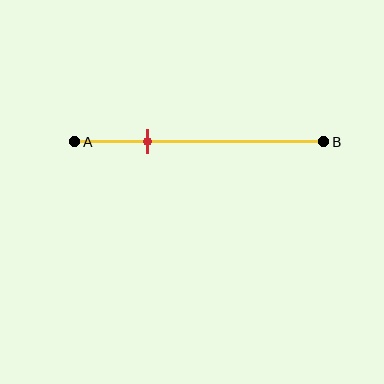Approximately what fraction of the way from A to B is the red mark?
The red mark is approximately 30% of the way from A to B.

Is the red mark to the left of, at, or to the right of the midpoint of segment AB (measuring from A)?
The red mark is to the left of the midpoint of segment AB.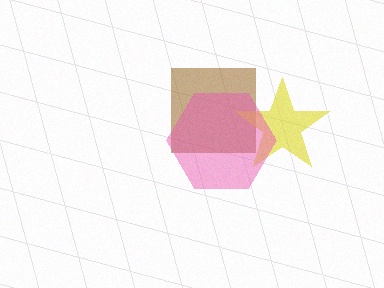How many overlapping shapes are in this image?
There are 3 overlapping shapes in the image.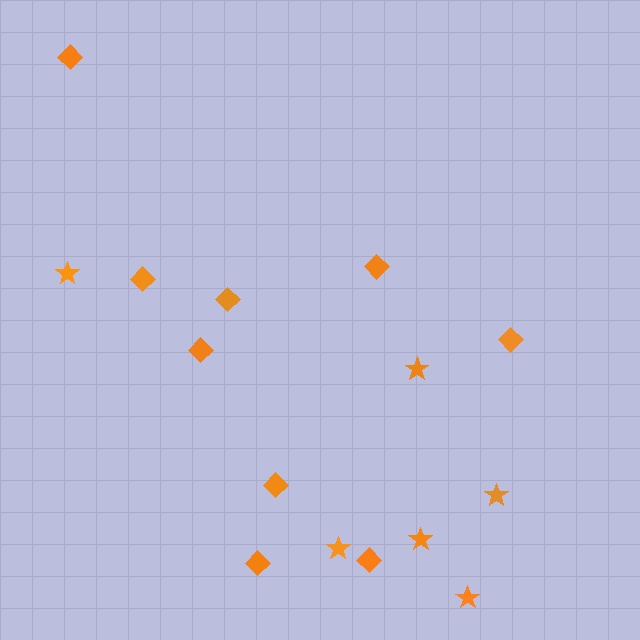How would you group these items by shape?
There are 2 groups: one group of diamonds (9) and one group of stars (6).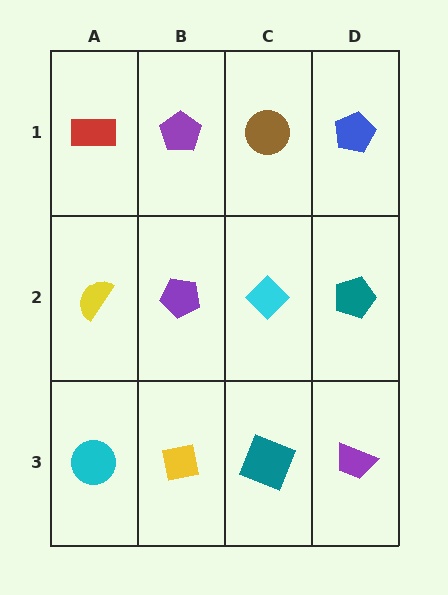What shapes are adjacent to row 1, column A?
A yellow semicircle (row 2, column A), a purple pentagon (row 1, column B).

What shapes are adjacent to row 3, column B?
A purple pentagon (row 2, column B), a cyan circle (row 3, column A), a teal square (row 3, column C).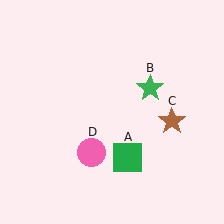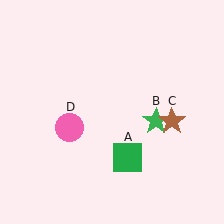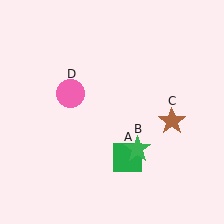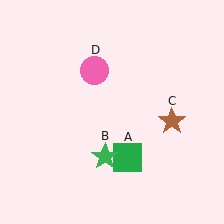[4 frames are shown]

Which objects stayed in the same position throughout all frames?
Green square (object A) and brown star (object C) remained stationary.